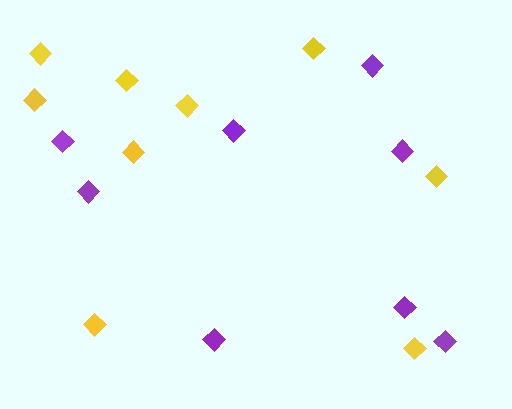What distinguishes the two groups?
There are 2 groups: one group of yellow diamonds (9) and one group of purple diamonds (8).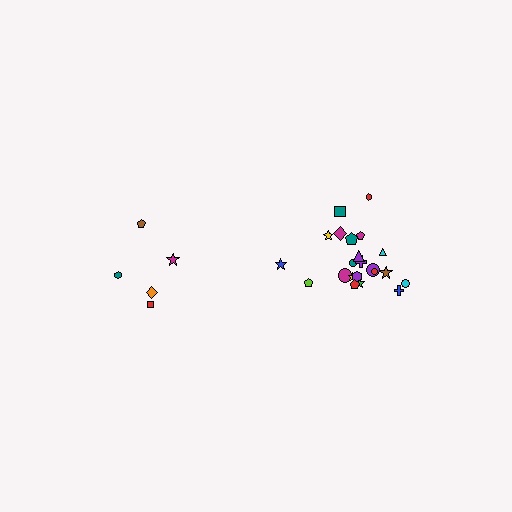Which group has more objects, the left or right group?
The right group.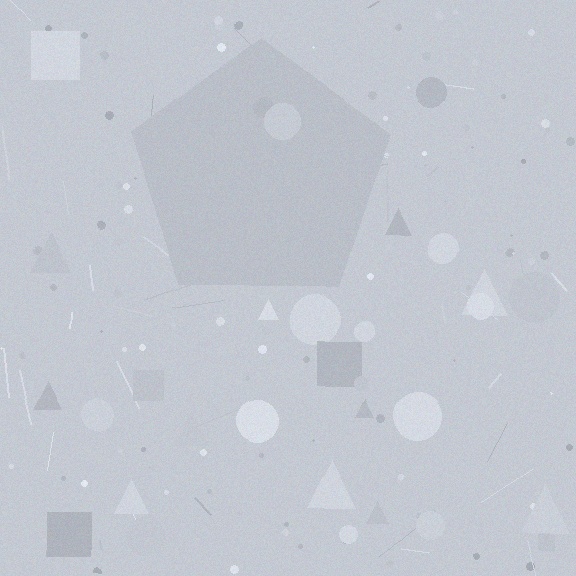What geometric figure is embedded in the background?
A pentagon is embedded in the background.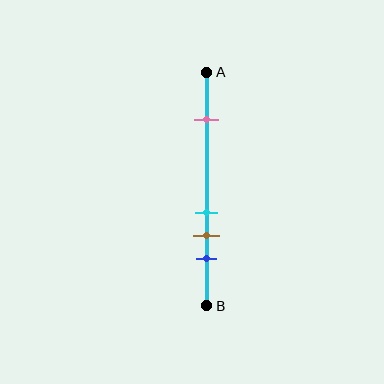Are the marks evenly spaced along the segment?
No, the marks are not evenly spaced.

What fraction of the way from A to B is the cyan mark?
The cyan mark is approximately 60% (0.6) of the way from A to B.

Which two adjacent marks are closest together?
The cyan and brown marks are the closest adjacent pair.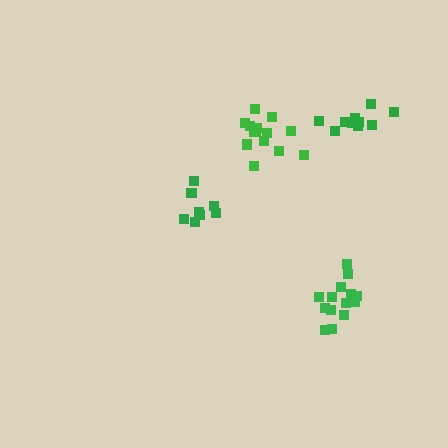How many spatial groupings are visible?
There are 4 spatial groupings.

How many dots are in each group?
Group 1: 8 dots, Group 2: 10 dots, Group 3: 14 dots, Group 4: 14 dots (46 total).